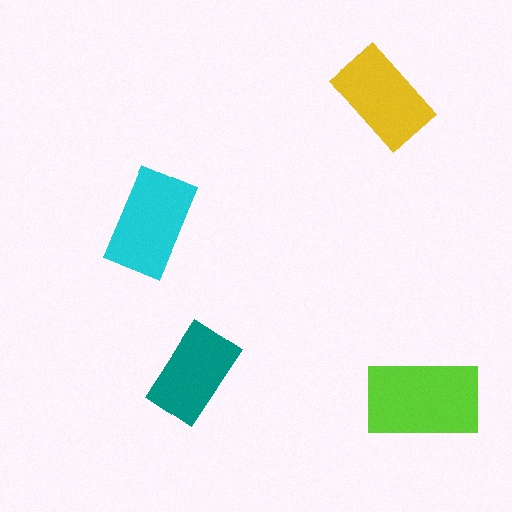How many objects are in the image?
There are 4 objects in the image.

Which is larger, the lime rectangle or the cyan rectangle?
The lime one.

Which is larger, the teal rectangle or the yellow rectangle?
The yellow one.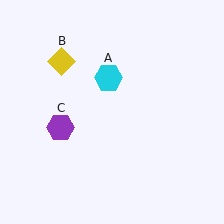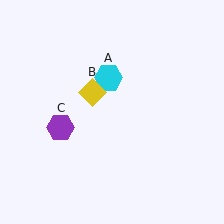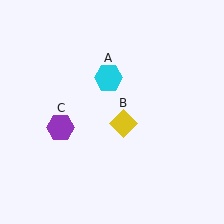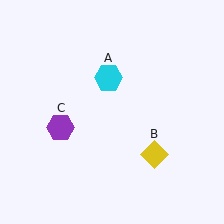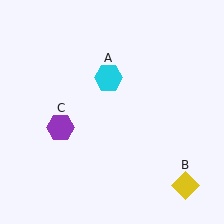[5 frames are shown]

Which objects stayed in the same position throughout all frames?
Cyan hexagon (object A) and purple hexagon (object C) remained stationary.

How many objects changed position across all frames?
1 object changed position: yellow diamond (object B).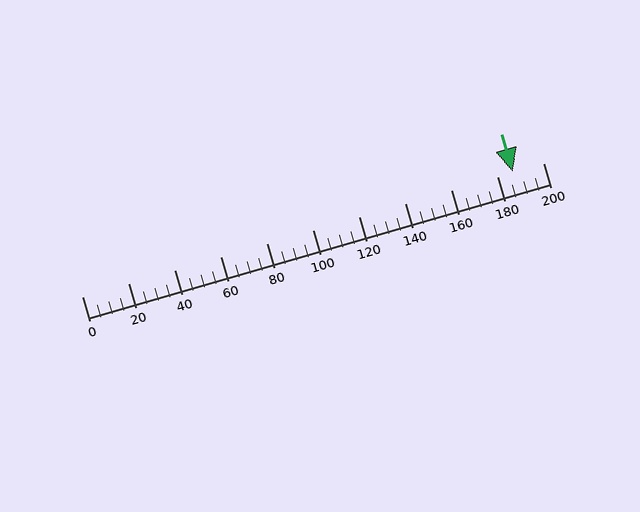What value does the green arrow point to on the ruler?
The green arrow points to approximately 187.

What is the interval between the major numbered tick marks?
The major tick marks are spaced 20 units apart.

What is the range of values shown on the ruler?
The ruler shows values from 0 to 200.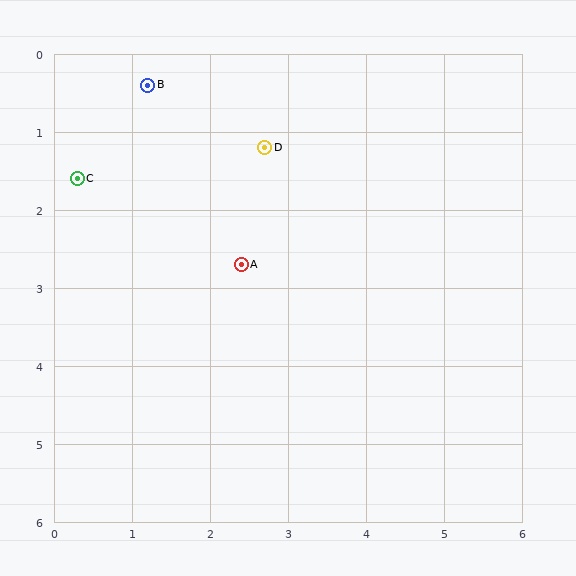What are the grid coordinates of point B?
Point B is at approximately (1.2, 0.4).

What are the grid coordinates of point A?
Point A is at approximately (2.4, 2.7).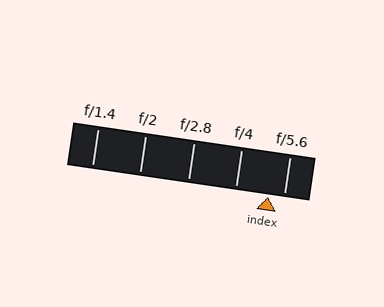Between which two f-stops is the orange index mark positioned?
The index mark is between f/4 and f/5.6.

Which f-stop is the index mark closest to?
The index mark is closest to f/5.6.